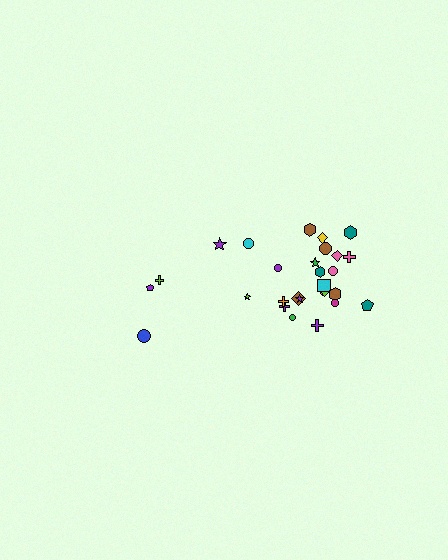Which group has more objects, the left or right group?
The right group.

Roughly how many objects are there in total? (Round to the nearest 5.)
Roughly 30 objects in total.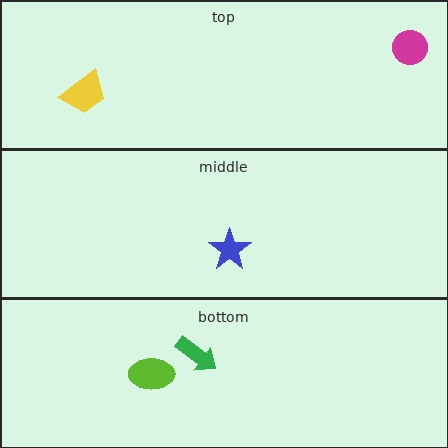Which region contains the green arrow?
The bottom region.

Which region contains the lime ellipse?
The bottom region.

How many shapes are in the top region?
2.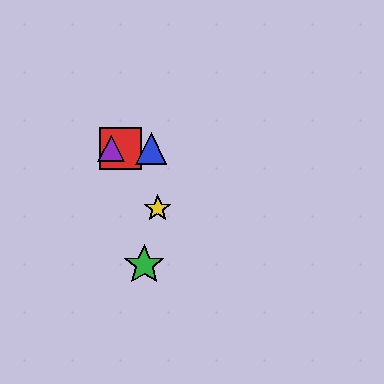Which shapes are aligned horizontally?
The red square, the blue triangle, the purple triangle are aligned horizontally.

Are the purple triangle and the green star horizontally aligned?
No, the purple triangle is at y≈148 and the green star is at y≈265.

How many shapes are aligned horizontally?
3 shapes (the red square, the blue triangle, the purple triangle) are aligned horizontally.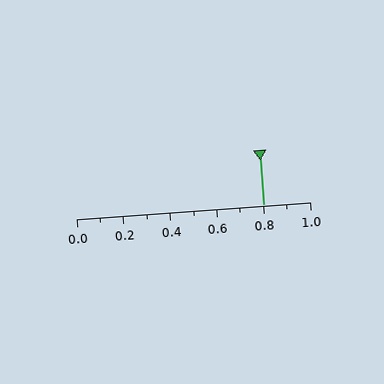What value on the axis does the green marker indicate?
The marker indicates approximately 0.8.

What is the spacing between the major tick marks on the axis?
The major ticks are spaced 0.2 apart.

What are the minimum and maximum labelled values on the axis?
The axis runs from 0.0 to 1.0.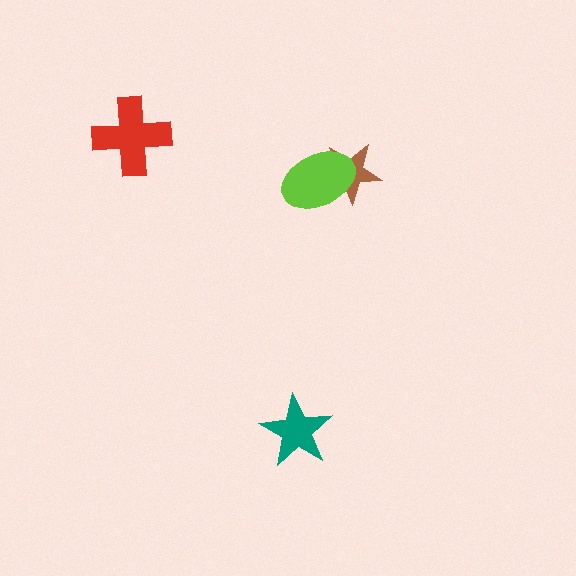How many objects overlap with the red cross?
0 objects overlap with the red cross.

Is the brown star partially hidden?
Yes, it is partially covered by another shape.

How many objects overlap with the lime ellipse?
1 object overlaps with the lime ellipse.